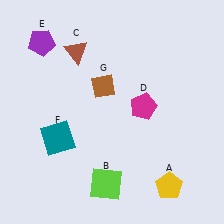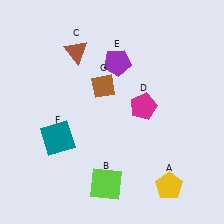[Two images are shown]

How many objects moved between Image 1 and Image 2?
1 object moved between the two images.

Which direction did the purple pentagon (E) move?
The purple pentagon (E) moved right.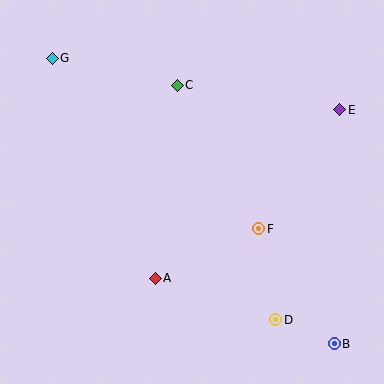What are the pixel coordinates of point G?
Point G is at (52, 58).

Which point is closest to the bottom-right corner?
Point B is closest to the bottom-right corner.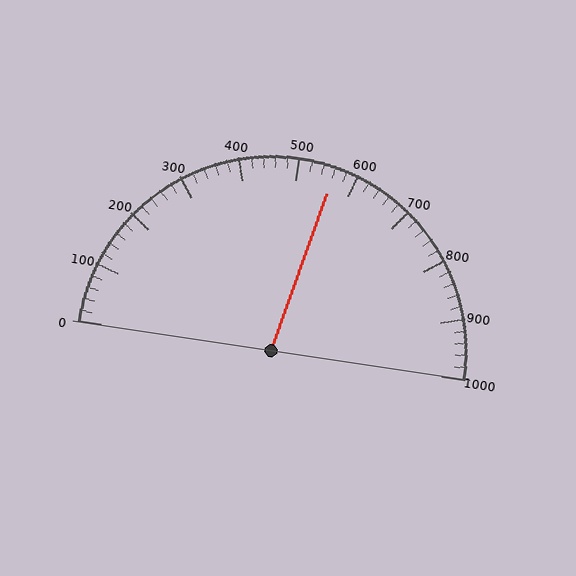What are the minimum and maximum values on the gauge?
The gauge ranges from 0 to 1000.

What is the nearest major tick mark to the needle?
The nearest major tick mark is 600.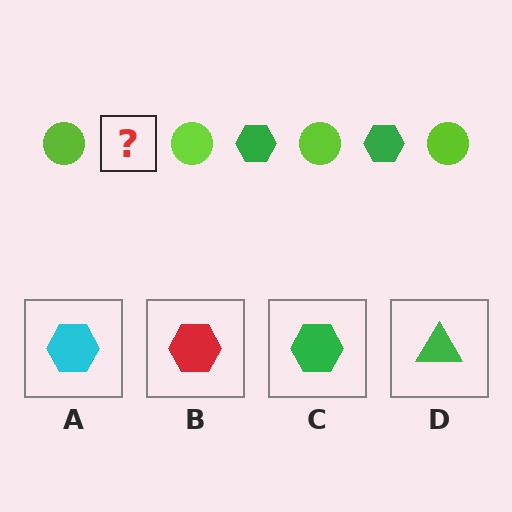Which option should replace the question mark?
Option C.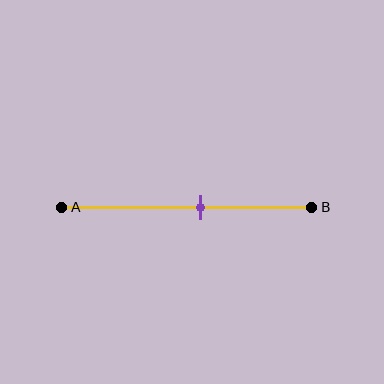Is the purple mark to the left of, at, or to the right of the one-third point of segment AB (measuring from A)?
The purple mark is to the right of the one-third point of segment AB.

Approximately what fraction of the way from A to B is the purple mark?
The purple mark is approximately 55% of the way from A to B.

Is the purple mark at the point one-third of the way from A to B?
No, the mark is at about 55% from A, not at the 33% one-third point.